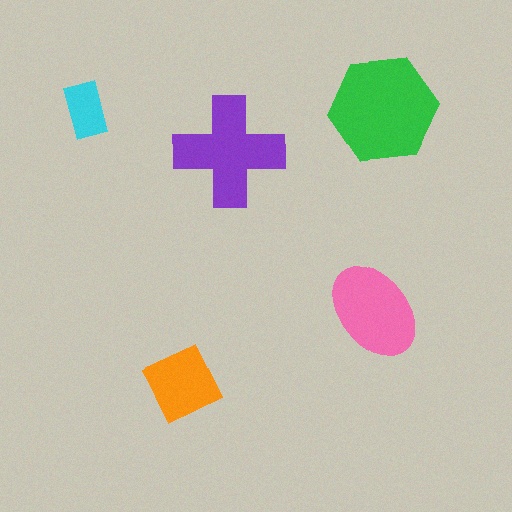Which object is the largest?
The green hexagon.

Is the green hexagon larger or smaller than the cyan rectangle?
Larger.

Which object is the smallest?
The cyan rectangle.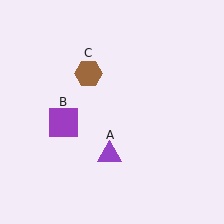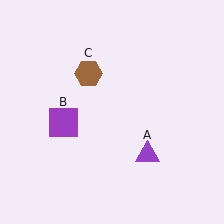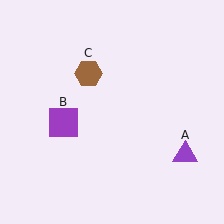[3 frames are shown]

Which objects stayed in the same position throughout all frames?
Purple square (object B) and brown hexagon (object C) remained stationary.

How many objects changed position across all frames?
1 object changed position: purple triangle (object A).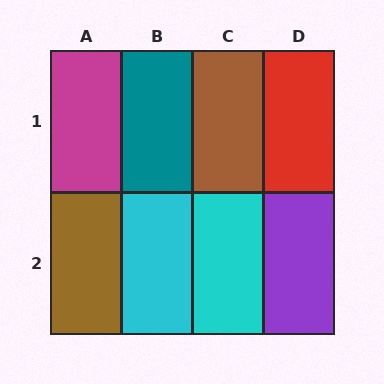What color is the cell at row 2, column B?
Cyan.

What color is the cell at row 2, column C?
Cyan.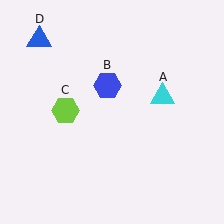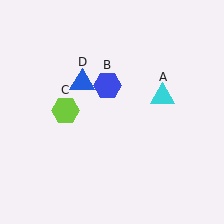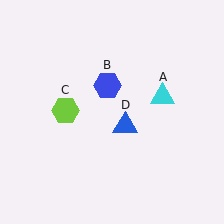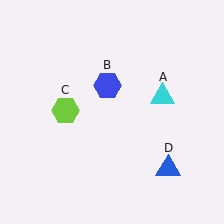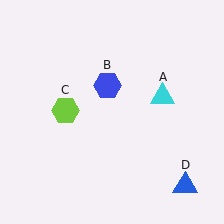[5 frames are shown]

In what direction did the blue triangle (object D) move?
The blue triangle (object D) moved down and to the right.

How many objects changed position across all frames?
1 object changed position: blue triangle (object D).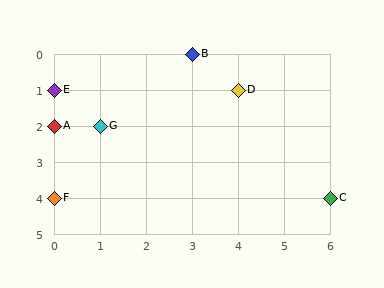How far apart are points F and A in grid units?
Points F and A are 2 rows apart.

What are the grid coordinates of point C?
Point C is at grid coordinates (6, 4).